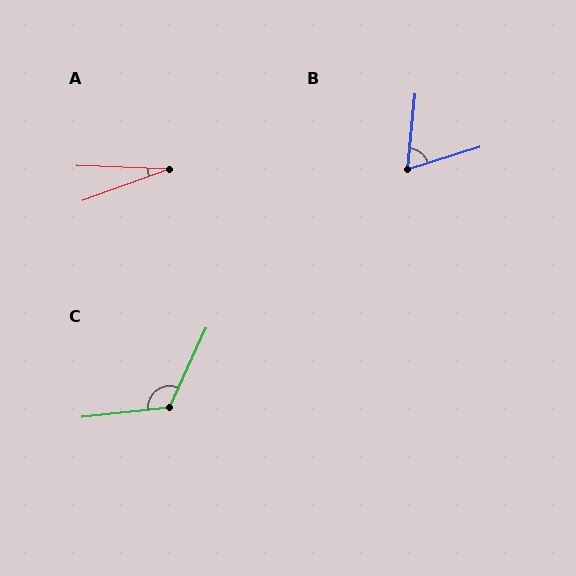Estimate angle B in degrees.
Approximately 67 degrees.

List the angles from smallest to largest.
A (23°), B (67°), C (121°).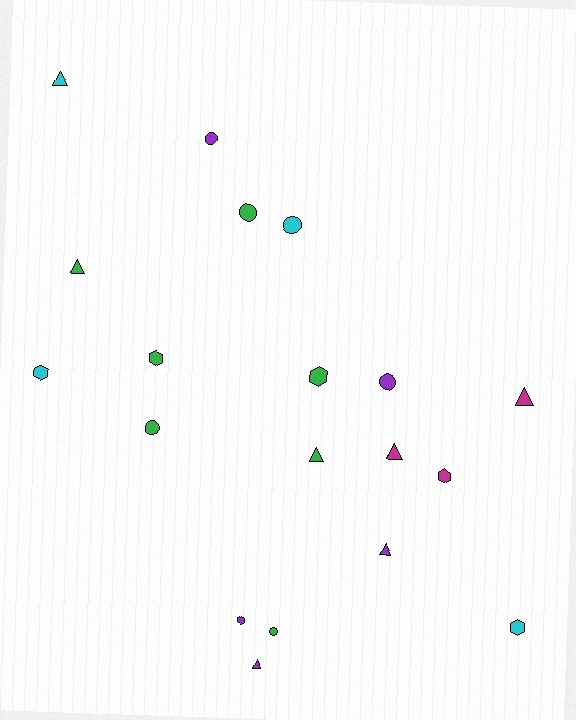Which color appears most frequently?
Green, with 7 objects.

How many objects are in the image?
There are 19 objects.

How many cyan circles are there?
There is 1 cyan circle.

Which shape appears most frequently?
Triangle, with 7 objects.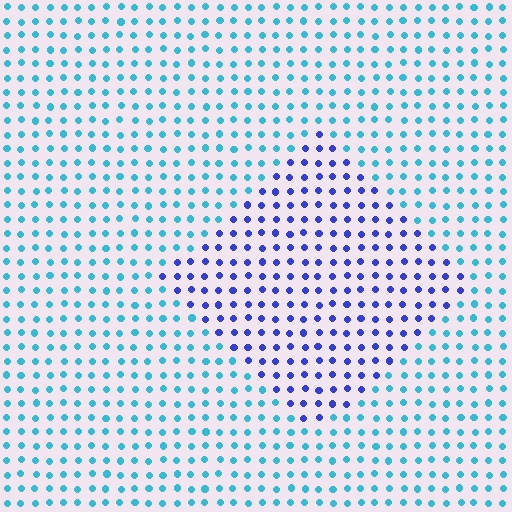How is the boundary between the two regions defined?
The boundary is defined purely by a slight shift in hue (about 47 degrees). Spacing, size, and orientation are identical on both sides.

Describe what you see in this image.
The image is filled with small cyan elements in a uniform arrangement. A diamond-shaped region is visible where the elements are tinted to a slightly different hue, forming a subtle color boundary.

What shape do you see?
I see a diamond.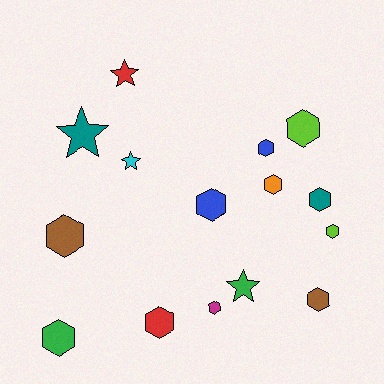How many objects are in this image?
There are 15 objects.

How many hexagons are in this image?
There are 11 hexagons.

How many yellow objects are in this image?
There are no yellow objects.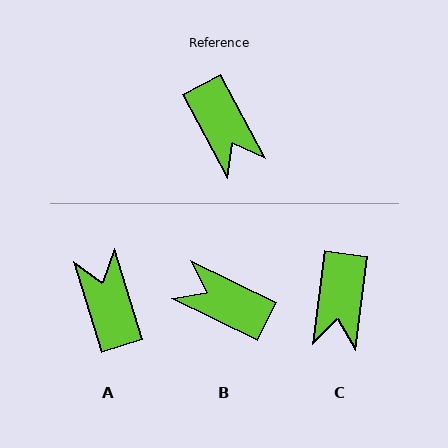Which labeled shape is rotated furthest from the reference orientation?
A, about 170 degrees away.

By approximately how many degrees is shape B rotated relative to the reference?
Approximately 144 degrees clockwise.